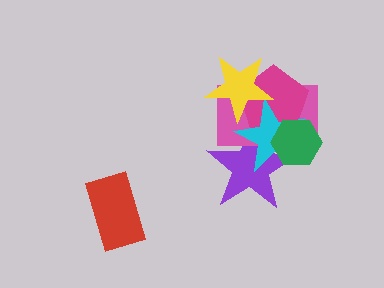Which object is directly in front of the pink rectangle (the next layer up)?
The magenta pentagon is directly in front of the pink rectangle.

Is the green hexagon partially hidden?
No, no other shape covers it.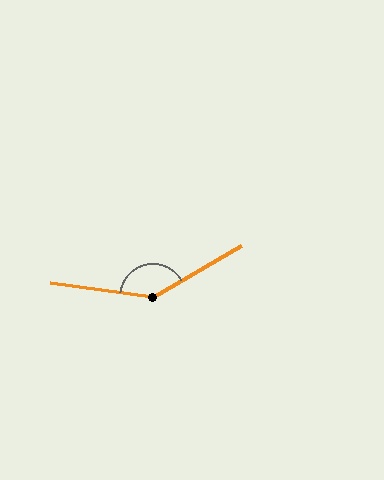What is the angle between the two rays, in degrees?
Approximately 142 degrees.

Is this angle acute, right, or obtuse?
It is obtuse.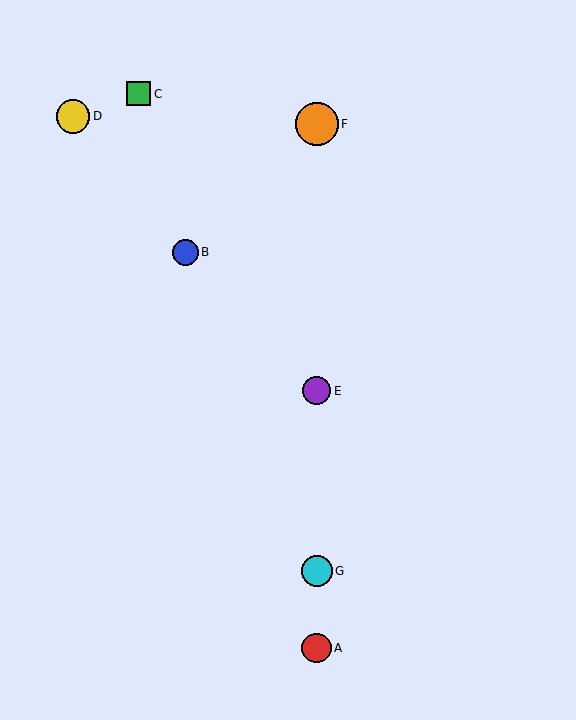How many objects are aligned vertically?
4 objects (A, E, F, G) are aligned vertically.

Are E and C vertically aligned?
No, E is at x≈317 and C is at x≈139.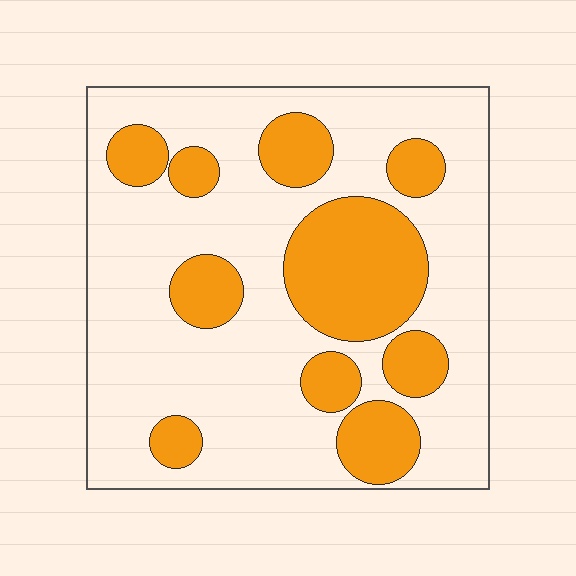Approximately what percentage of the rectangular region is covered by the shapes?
Approximately 30%.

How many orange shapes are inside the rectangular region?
10.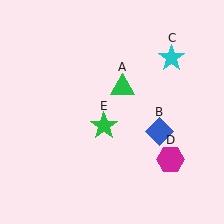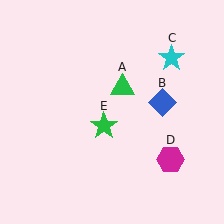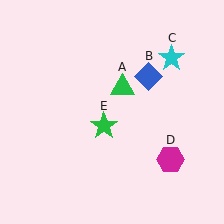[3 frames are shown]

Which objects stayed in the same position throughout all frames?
Green triangle (object A) and cyan star (object C) and magenta hexagon (object D) and green star (object E) remained stationary.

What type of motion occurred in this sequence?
The blue diamond (object B) rotated counterclockwise around the center of the scene.